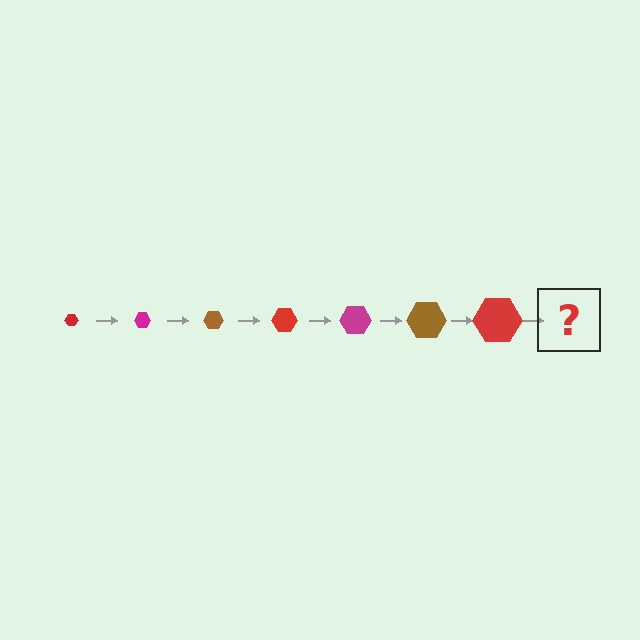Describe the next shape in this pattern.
It should be a magenta hexagon, larger than the previous one.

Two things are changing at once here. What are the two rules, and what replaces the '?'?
The two rules are that the hexagon grows larger each step and the color cycles through red, magenta, and brown. The '?' should be a magenta hexagon, larger than the previous one.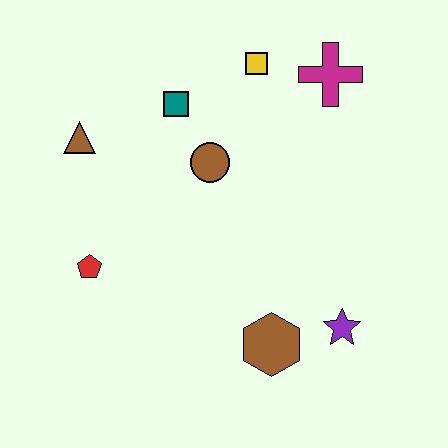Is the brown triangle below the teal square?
Yes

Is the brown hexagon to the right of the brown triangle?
Yes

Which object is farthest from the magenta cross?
The red pentagon is farthest from the magenta cross.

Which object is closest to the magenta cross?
The yellow square is closest to the magenta cross.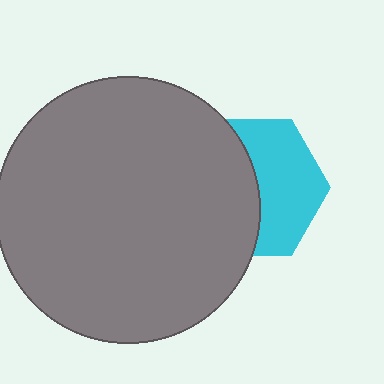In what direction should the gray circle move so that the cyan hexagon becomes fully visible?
The gray circle should move left. That is the shortest direction to clear the overlap and leave the cyan hexagon fully visible.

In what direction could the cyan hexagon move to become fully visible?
The cyan hexagon could move right. That would shift it out from behind the gray circle entirely.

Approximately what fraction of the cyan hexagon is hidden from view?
Roughly 51% of the cyan hexagon is hidden behind the gray circle.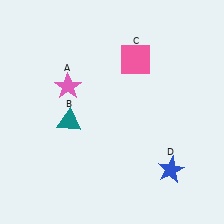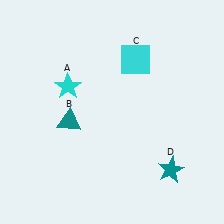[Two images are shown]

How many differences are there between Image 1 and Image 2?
There are 3 differences between the two images.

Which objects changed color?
A changed from pink to cyan. C changed from pink to cyan. D changed from blue to teal.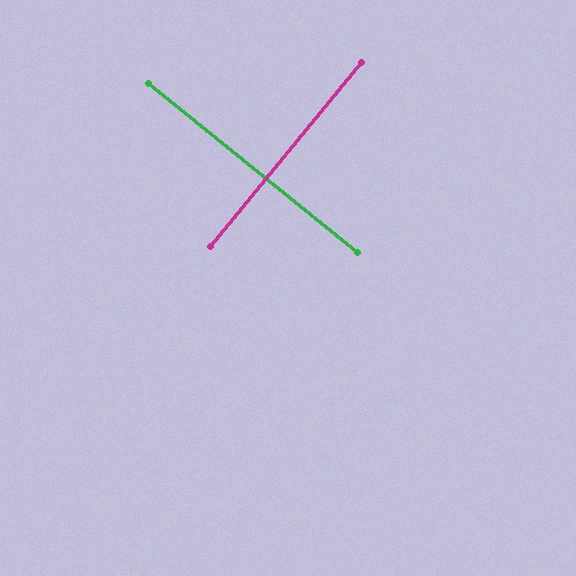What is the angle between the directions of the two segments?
Approximately 90 degrees.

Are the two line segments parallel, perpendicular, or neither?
Perpendicular — they meet at approximately 90°.